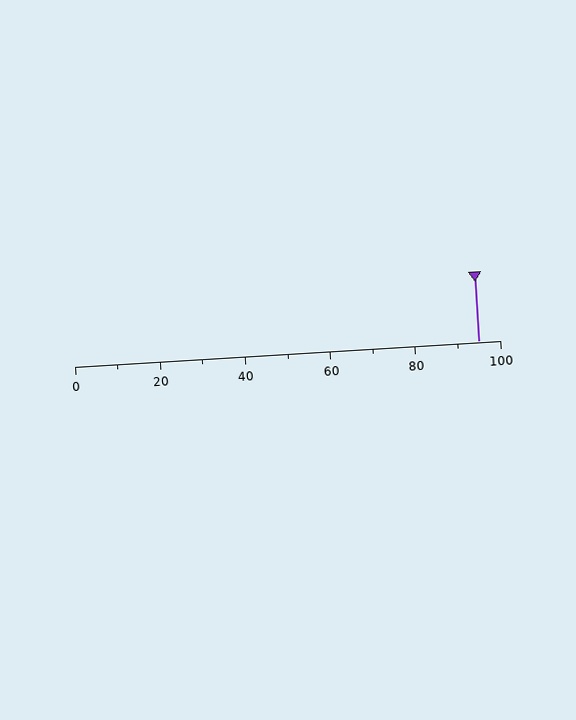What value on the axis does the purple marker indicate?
The marker indicates approximately 95.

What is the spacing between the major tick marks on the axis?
The major ticks are spaced 20 apart.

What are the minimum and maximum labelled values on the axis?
The axis runs from 0 to 100.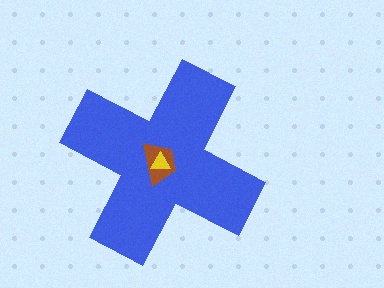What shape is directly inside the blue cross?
The brown trapezoid.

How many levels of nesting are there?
3.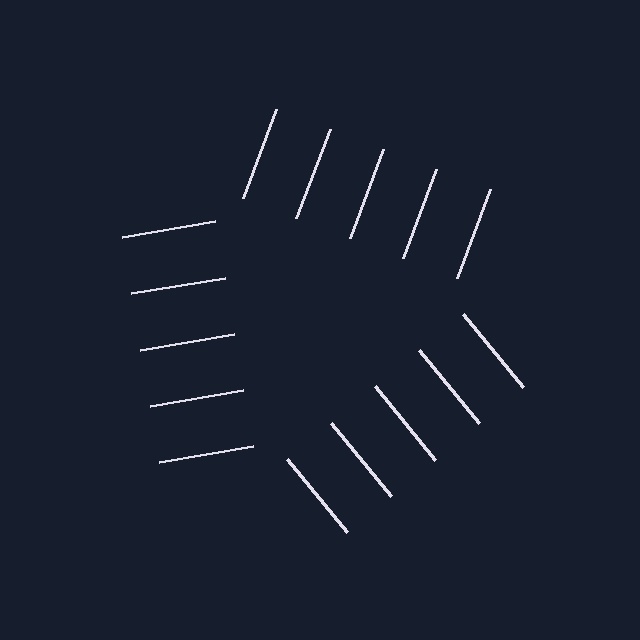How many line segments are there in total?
15 — 5 along each of the 3 edges.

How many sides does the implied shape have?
3 sides — the line-ends trace a triangle.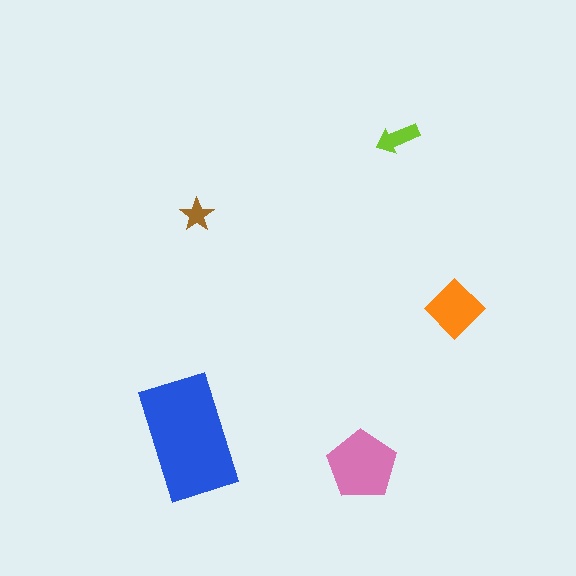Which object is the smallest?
The brown star.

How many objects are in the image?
There are 5 objects in the image.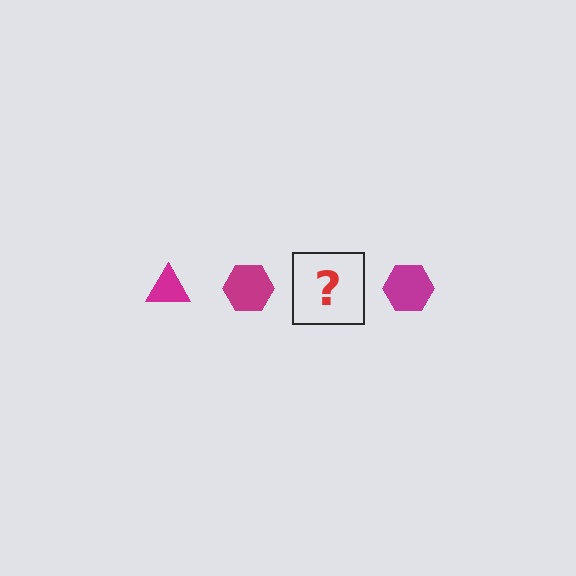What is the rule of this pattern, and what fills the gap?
The rule is that the pattern cycles through triangle, hexagon shapes in magenta. The gap should be filled with a magenta triangle.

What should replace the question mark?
The question mark should be replaced with a magenta triangle.